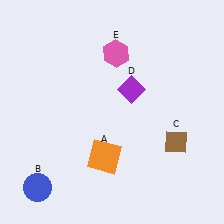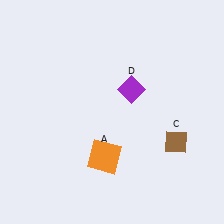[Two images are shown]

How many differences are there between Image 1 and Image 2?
There are 2 differences between the two images.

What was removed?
The pink hexagon (E), the blue circle (B) were removed in Image 2.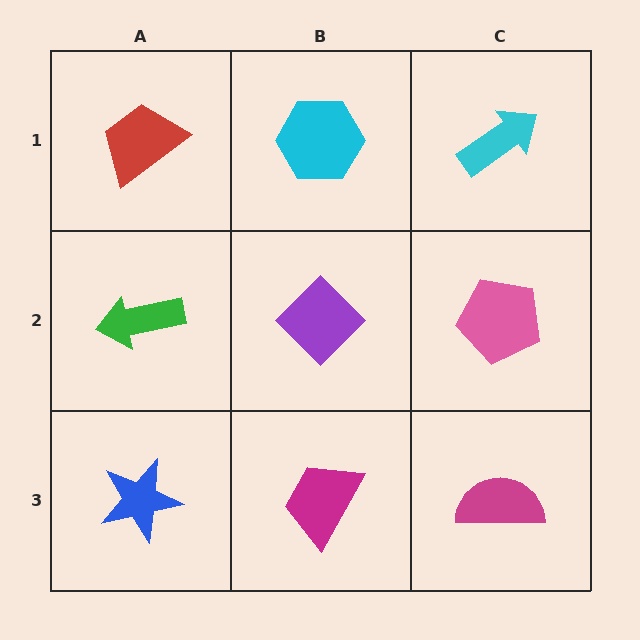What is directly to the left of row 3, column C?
A magenta trapezoid.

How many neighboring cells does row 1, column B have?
3.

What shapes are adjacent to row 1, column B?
A purple diamond (row 2, column B), a red trapezoid (row 1, column A), a cyan arrow (row 1, column C).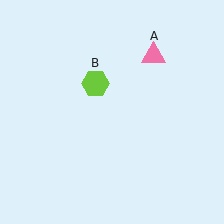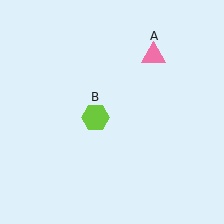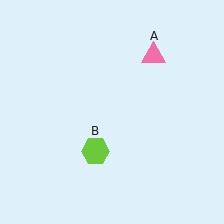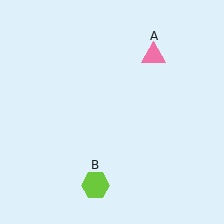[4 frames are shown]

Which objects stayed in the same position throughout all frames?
Pink triangle (object A) remained stationary.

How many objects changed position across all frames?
1 object changed position: lime hexagon (object B).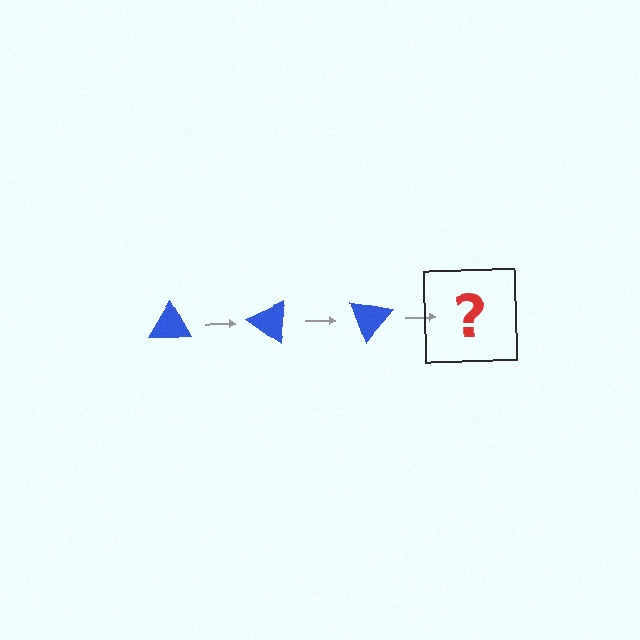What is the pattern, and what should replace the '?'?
The pattern is that the triangle rotates 35 degrees each step. The '?' should be a blue triangle rotated 105 degrees.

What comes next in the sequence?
The next element should be a blue triangle rotated 105 degrees.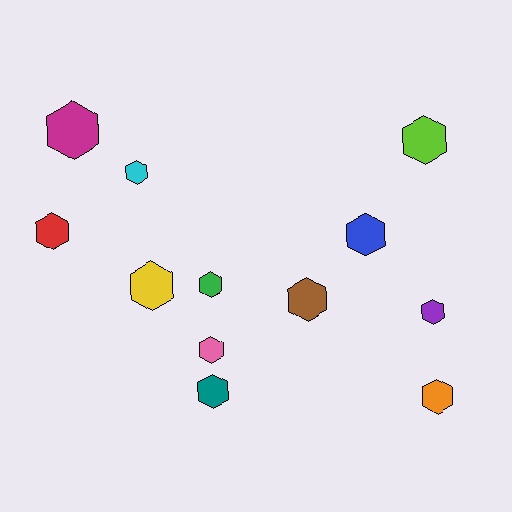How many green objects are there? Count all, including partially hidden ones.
There is 1 green object.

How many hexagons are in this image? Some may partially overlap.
There are 12 hexagons.